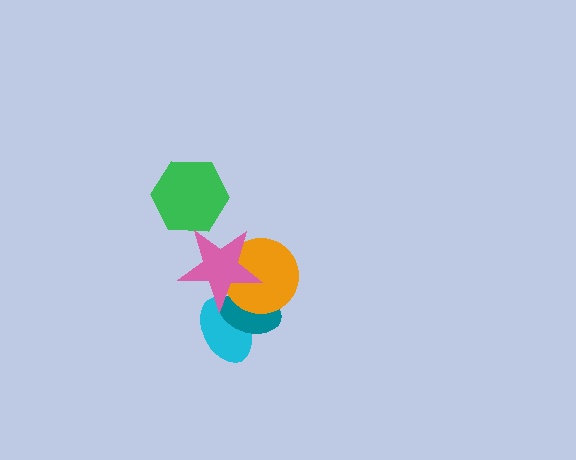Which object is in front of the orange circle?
The pink star is in front of the orange circle.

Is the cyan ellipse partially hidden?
Yes, it is partially covered by another shape.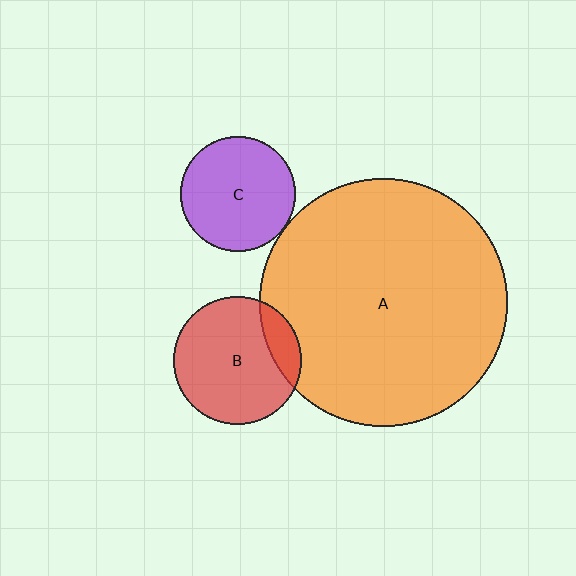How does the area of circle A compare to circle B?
Approximately 3.8 times.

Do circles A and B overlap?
Yes.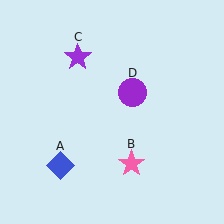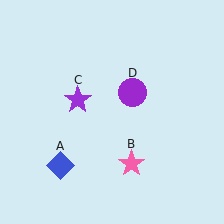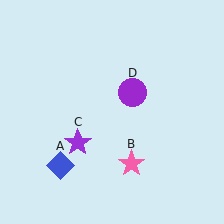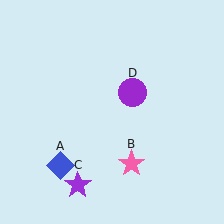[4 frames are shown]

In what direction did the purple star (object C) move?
The purple star (object C) moved down.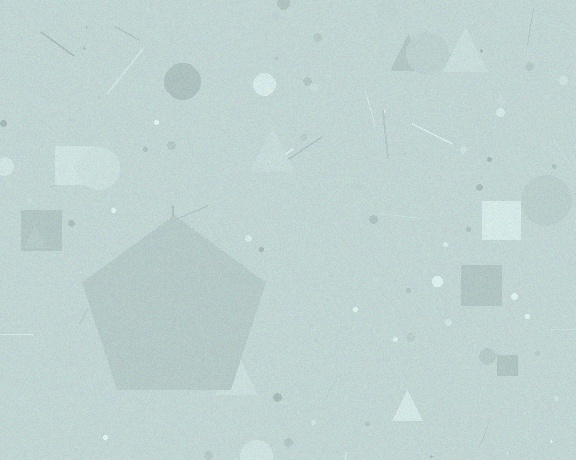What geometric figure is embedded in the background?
A pentagon is embedded in the background.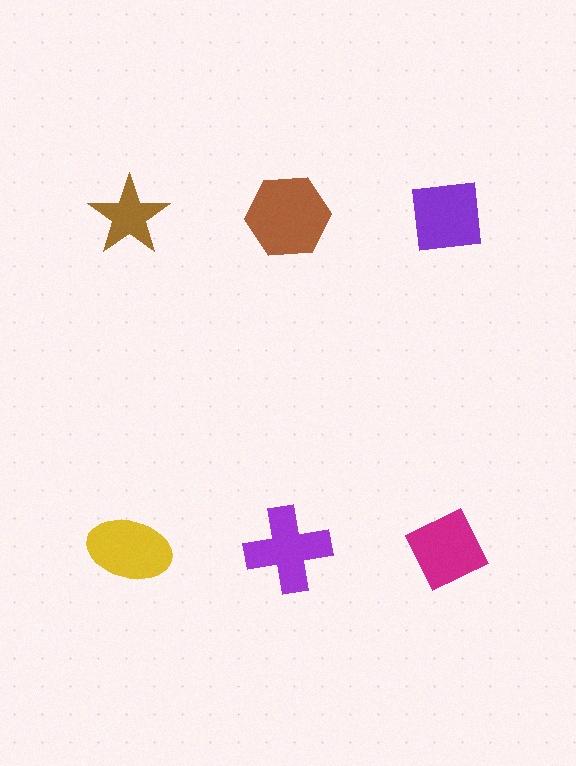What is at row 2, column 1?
A yellow ellipse.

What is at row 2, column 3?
A magenta diamond.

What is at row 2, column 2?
A purple cross.